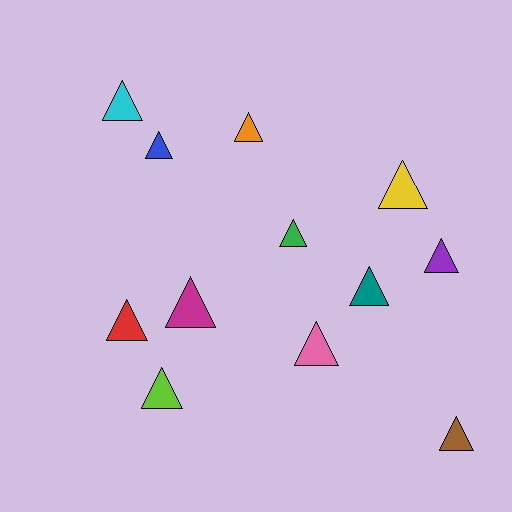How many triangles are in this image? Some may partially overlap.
There are 12 triangles.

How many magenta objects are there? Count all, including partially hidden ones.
There is 1 magenta object.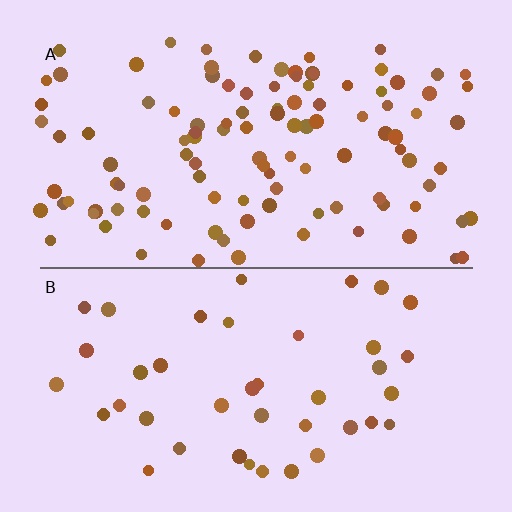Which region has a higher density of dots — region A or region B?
A (the top).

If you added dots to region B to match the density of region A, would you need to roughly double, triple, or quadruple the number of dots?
Approximately triple.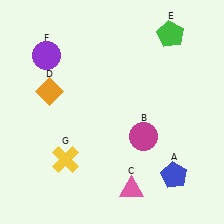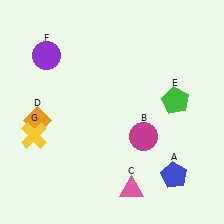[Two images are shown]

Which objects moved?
The objects that moved are: the orange diamond (D), the green pentagon (E), the yellow cross (G).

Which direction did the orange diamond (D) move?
The orange diamond (D) moved down.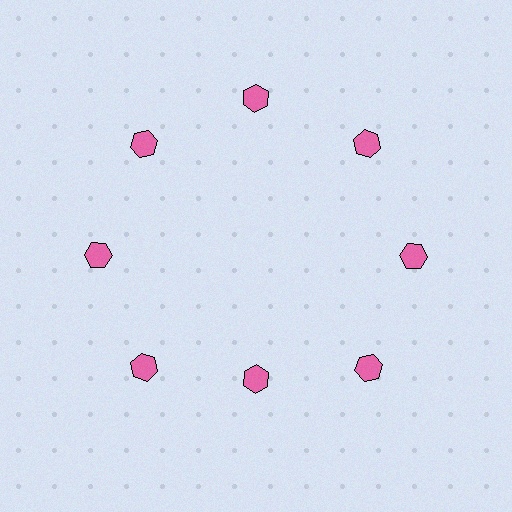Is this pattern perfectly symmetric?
No. The 8 pink hexagons are arranged in a ring, but one element near the 6 o'clock position is pulled inward toward the center, breaking the 8-fold rotational symmetry.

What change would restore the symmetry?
The symmetry would be restored by moving it outward, back onto the ring so that all 8 hexagons sit at equal angles and equal distance from the center.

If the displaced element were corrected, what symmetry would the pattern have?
It would have 8-fold rotational symmetry — the pattern would map onto itself every 45 degrees.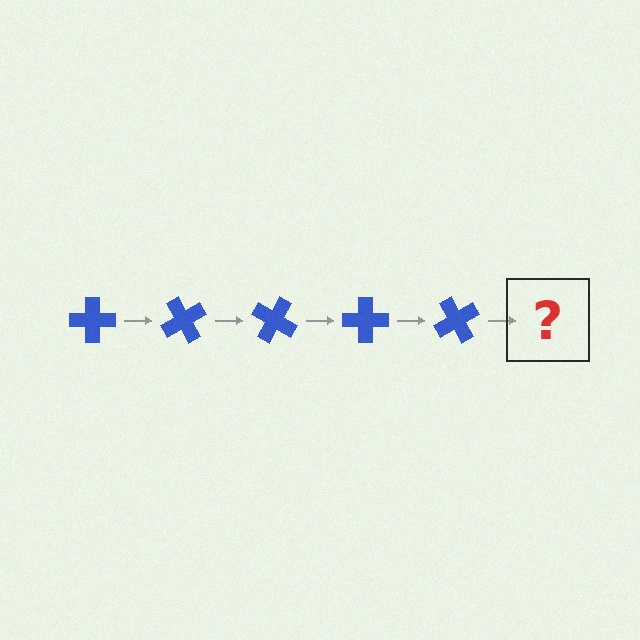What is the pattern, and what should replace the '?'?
The pattern is that the cross rotates 60 degrees each step. The '?' should be a blue cross rotated 300 degrees.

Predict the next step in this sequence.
The next step is a blue cross rotated 300 degrees.